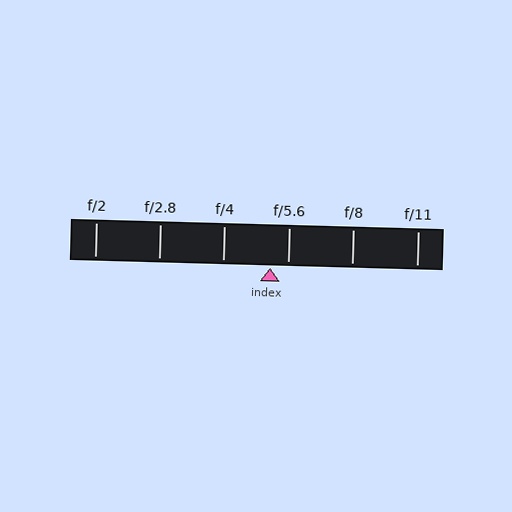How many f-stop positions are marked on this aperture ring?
There are 6 f-stop positions marked.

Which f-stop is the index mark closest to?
The index mark is closest to f/5.6.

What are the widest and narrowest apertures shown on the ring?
The widest aperture shown is f/2 and the narrowest is f/11.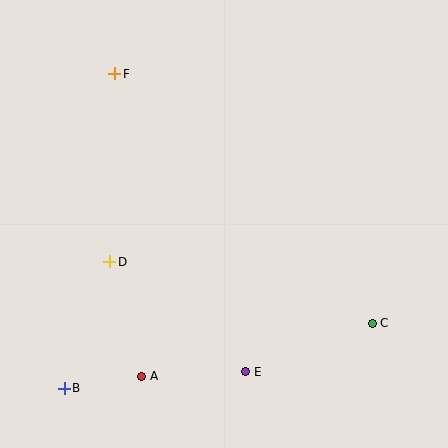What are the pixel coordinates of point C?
Point C is at (372, 323).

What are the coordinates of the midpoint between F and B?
The midpoint between F and B is at (89, 231).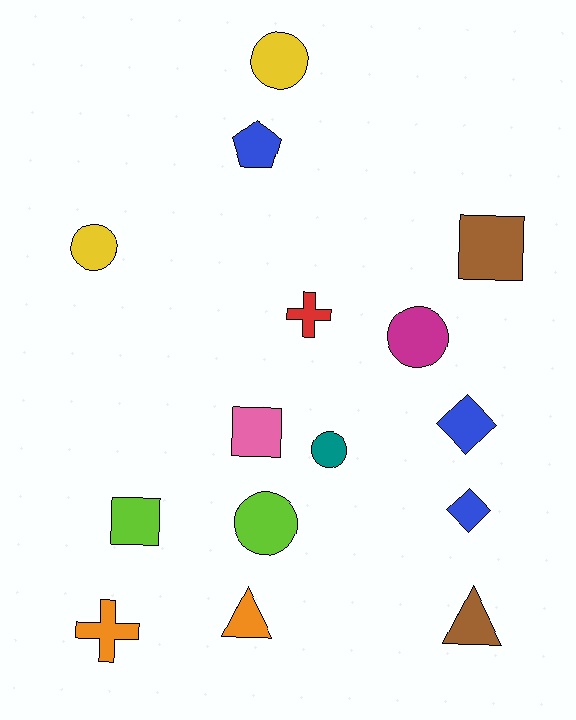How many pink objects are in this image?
There is 1 pink object.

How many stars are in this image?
There are no stars.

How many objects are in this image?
There are 15 objects.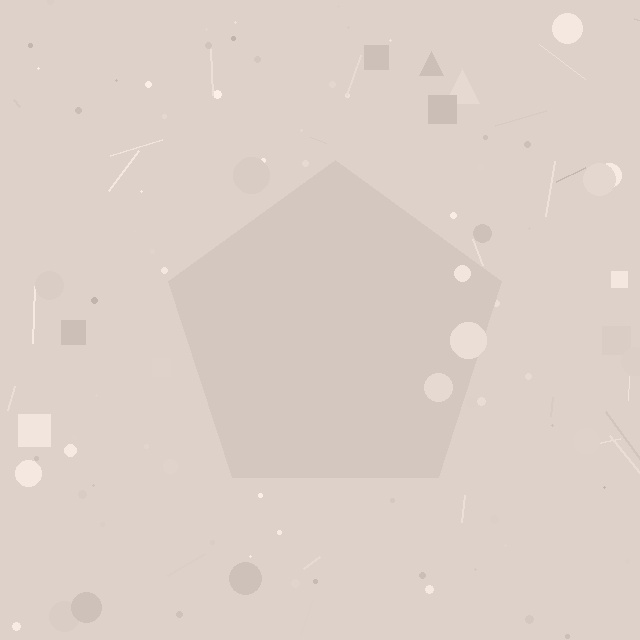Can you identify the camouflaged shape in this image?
The camouflaged shape is a pentagon.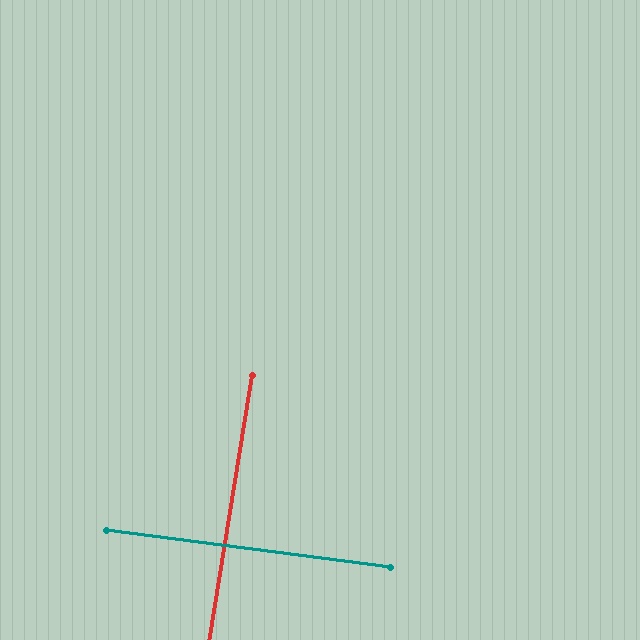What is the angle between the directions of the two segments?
Approximately 88 degrees.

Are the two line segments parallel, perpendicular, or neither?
Perpendicular — they meet at approximately 88°.